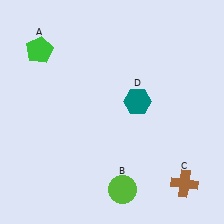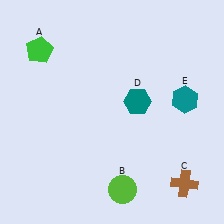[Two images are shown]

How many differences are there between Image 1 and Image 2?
There is 1 difference between the two images.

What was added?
A teal hexagon (E) was added in Image 2.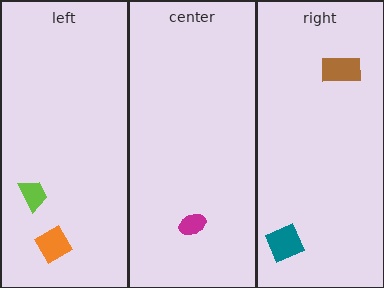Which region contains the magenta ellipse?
The center region.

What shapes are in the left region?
The lime trapezoid, the orange diamond.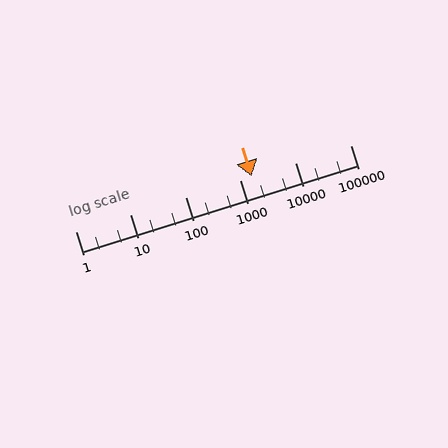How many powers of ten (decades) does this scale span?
The scale spans 5 decades, from 1 to 100000.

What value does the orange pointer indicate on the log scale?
The pointer indicates approximately 1600.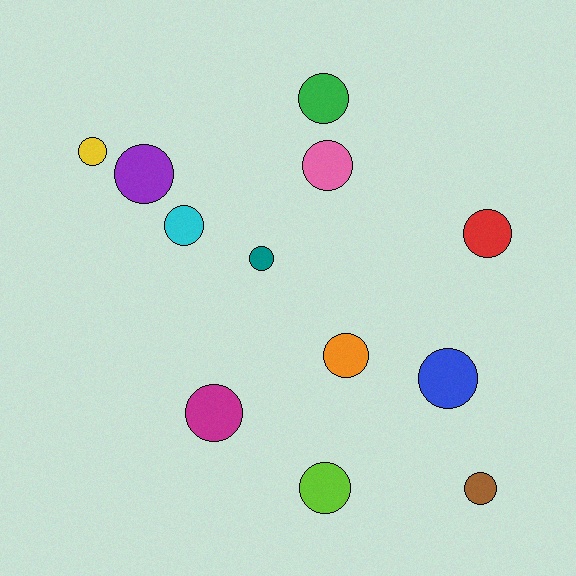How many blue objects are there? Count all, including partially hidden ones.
There is 1 blue object.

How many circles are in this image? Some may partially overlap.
There are 12 circles.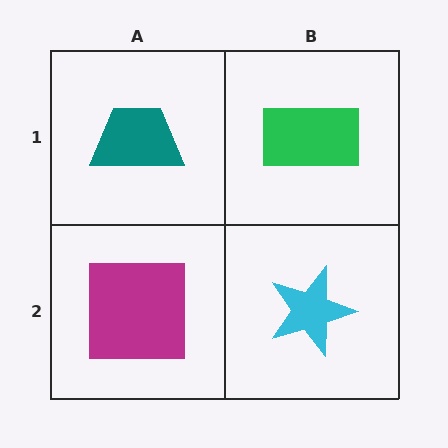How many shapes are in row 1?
2 shapes.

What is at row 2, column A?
A magenta square.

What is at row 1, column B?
A green rectangle.